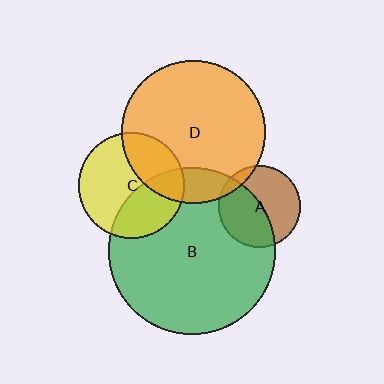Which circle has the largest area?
Circle B (green).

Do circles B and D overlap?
Yes.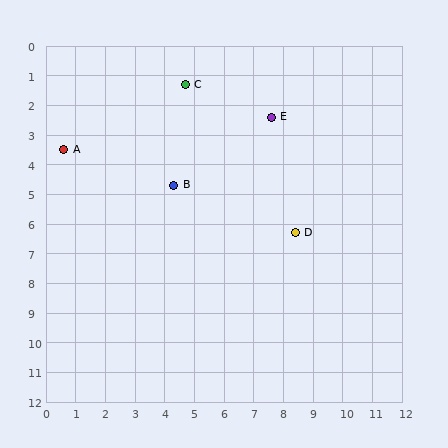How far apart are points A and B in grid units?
Points A and B are about 3.9 grid units apart.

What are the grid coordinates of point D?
Point D is at approximately (8.4, 6.3).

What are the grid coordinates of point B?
Point B is at approximately (4.3, 4.7).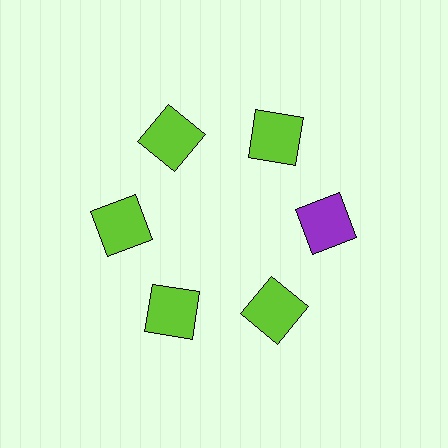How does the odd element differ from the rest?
It has a different color: purple instead of lime.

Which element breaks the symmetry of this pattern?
The purple square at roughly the 3 o'clock position breaks the symmetry. All other shapes are lime squares.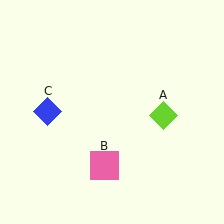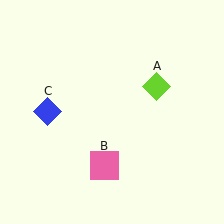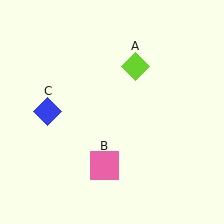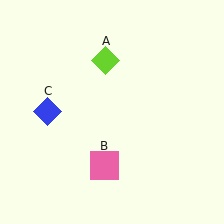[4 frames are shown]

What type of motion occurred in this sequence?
The lime diamond (object A) rotated counterclockwise around the center of the scene.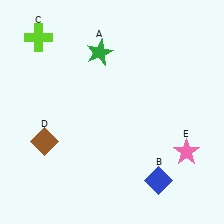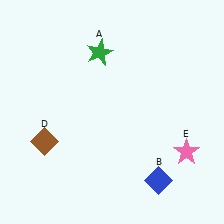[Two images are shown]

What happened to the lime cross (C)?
The lime cross (C) was removed in Image 2. It was in the top-left area of Image 1.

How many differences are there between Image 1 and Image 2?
There is 1 difference between the two images.